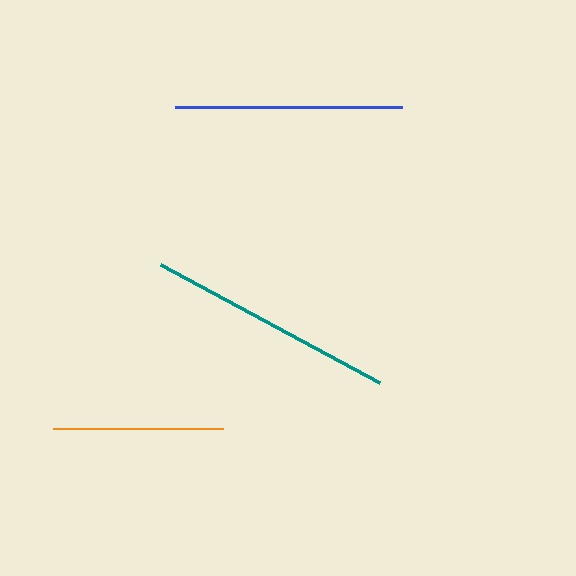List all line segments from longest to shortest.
From longest to shortest: teal, blue, orange.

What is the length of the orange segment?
The orange segment is approximately 170 pixels long.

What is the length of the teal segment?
The teal segment is approximately 248 pixels long.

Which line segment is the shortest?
The orange line is the shortest at approximately 170 pixels.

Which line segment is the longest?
The teal line is the longest at approximately 248 pixels.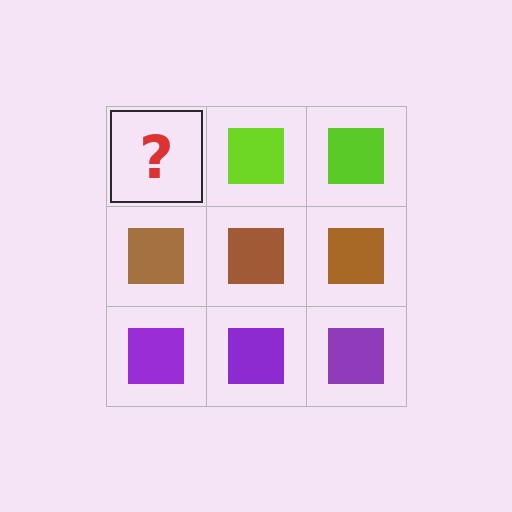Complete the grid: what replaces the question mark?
The question mark should be replaced with a lime square.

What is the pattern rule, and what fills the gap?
The rule is that each row has a consistent color. The gap should be filled with a lime square.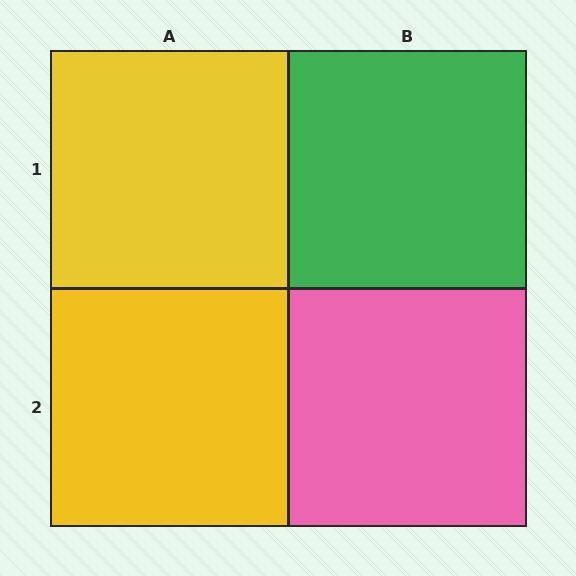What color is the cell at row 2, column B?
Pink.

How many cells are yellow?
2 cells are yellow.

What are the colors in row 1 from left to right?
Yellow, green.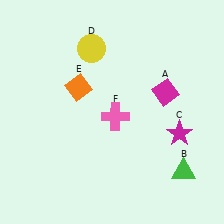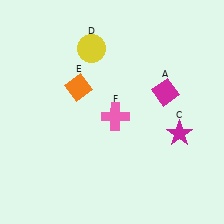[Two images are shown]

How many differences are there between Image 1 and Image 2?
There is 1 difference between the two images.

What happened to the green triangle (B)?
The green triangle (B) was removed in Image 2. It was in the bottom-right area of Image 1.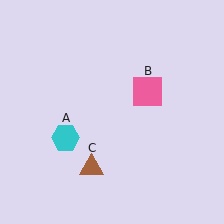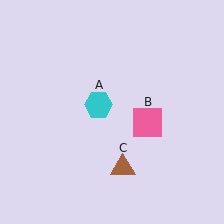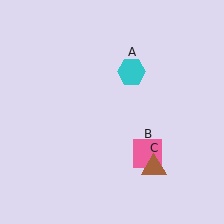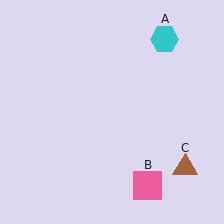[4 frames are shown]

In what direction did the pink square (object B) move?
The pink square (object B) moved down.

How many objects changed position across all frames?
3 objects changed position: cyan hexagon (object A), pink square (object B), brown triangle (object C).